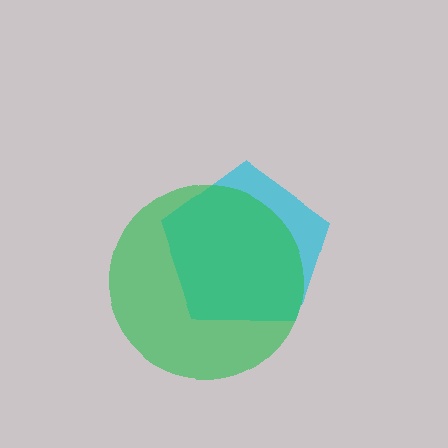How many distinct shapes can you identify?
There are 2 distinct shapes: a cyan pentagon, a green circle.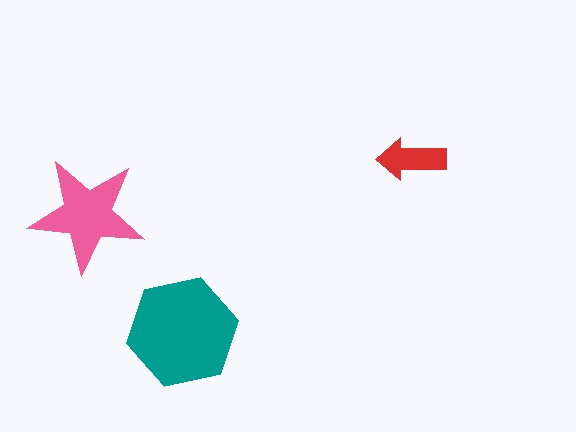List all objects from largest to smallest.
The teal hexagon, the pink star, the red arrow.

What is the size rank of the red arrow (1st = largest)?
3rd.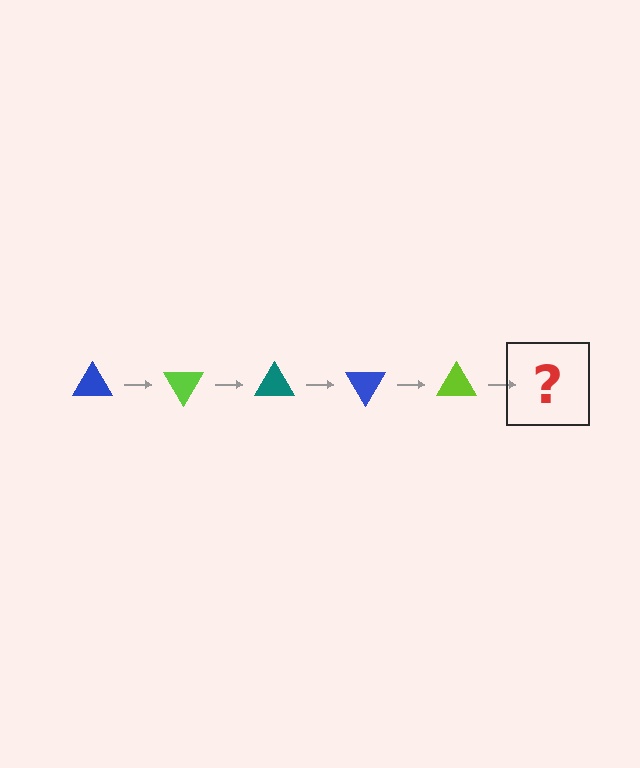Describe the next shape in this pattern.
It should be a teal triangle, rotated 300 degrees from the start.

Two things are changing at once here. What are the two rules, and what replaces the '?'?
The two rules are that it rotates 60 degrees each step and the color cycles through blue, lime, and teal. The '?' should be a teal triangle, rotated 300 degrees from the start.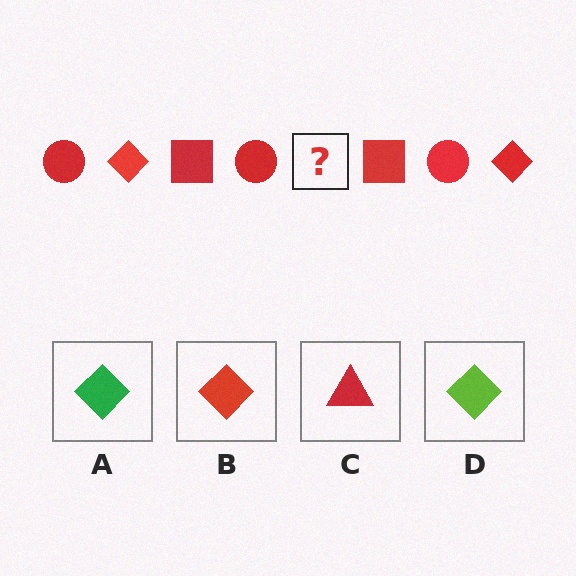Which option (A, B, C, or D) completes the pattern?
B.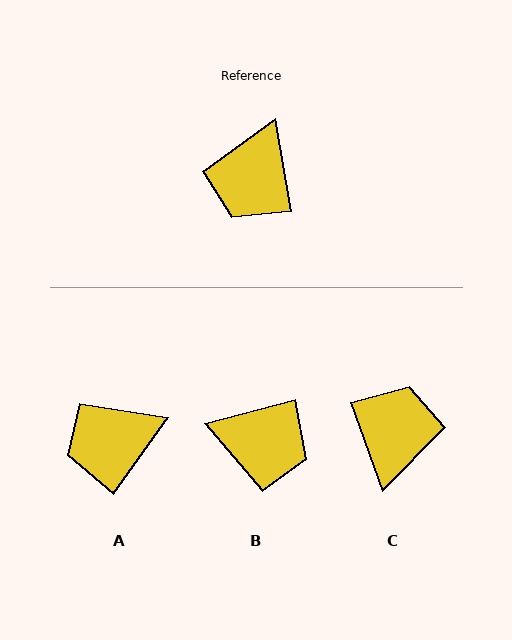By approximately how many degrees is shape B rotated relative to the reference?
Approximately 95 degrees counter-clockwise.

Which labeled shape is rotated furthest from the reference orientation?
C, about 170 degrees away.